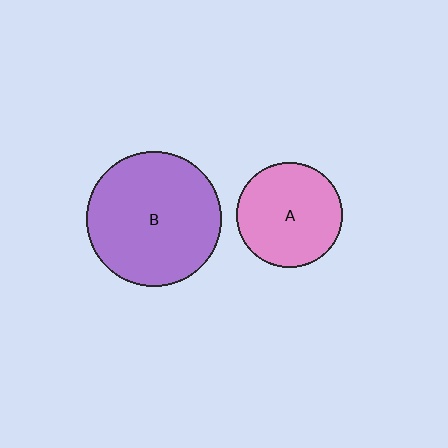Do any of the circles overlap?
No, none of the circles overlap.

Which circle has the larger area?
Circle B (purple).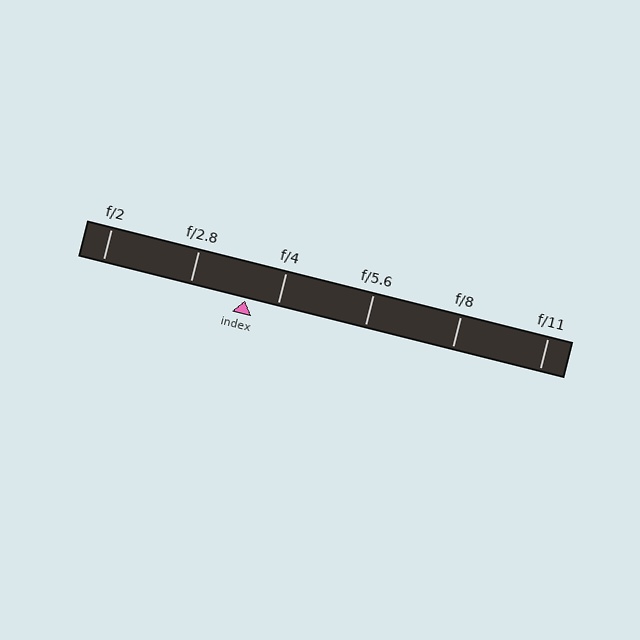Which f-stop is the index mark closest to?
The index mark is closest to f/4.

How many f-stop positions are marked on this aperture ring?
There are 6 f-stop positions marked.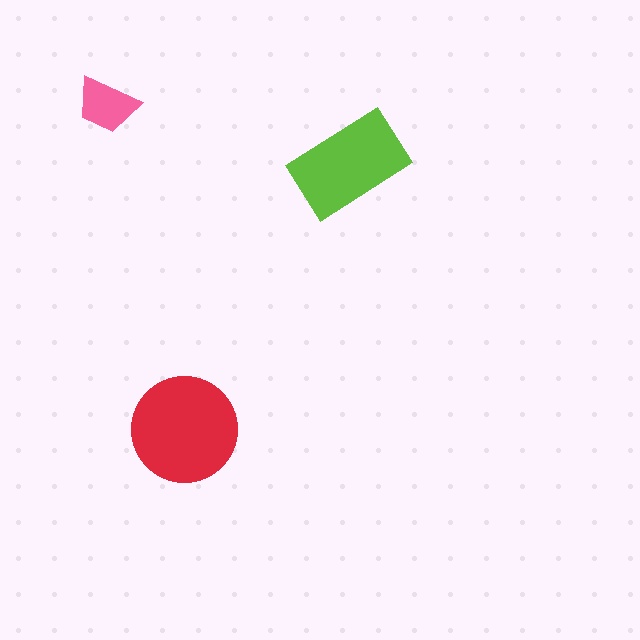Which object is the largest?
The red circle.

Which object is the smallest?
The pink trapezoid.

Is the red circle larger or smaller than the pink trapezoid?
Larger.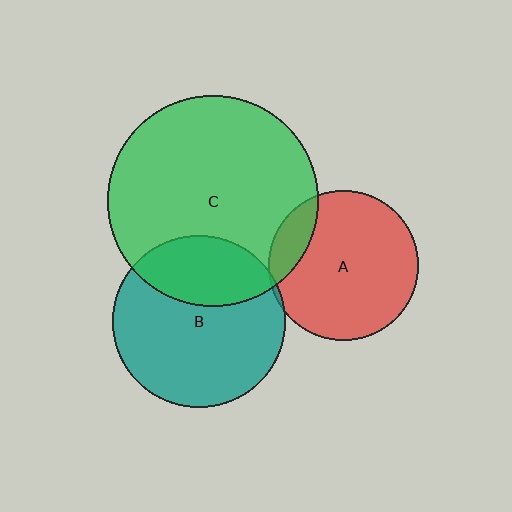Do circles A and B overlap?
Yes.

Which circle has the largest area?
Circle C (green).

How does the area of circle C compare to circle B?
Approximately 1.5 times.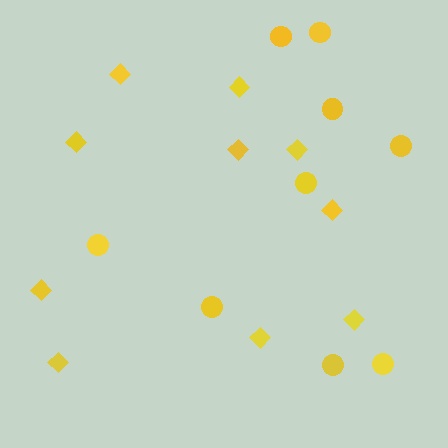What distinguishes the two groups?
There are 2 groups: one group of circles (9) and one group of diamonds (10).